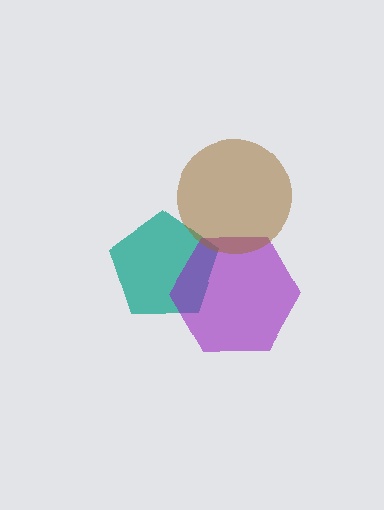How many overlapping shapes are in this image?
There are 3 overlapping shapes in the image.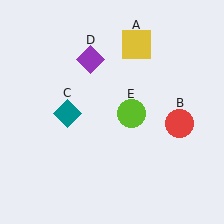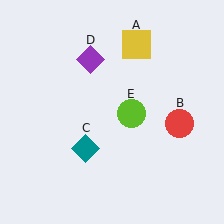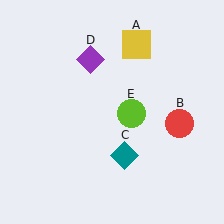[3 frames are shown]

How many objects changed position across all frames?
1 object changed position: teal diamond (object C).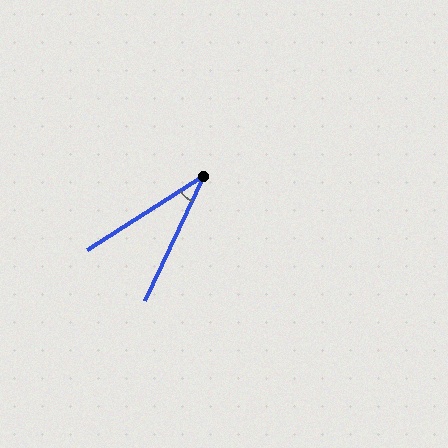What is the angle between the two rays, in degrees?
Approximately 32 degrees.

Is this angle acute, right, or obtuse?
It is acute.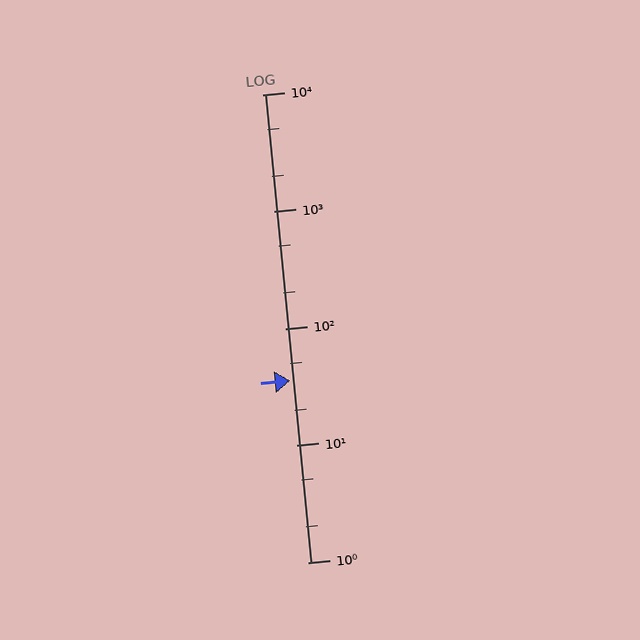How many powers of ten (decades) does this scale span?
The scale spans 4 decades, from 1 to 10000.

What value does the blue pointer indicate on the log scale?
The pointer indicates approximately 36.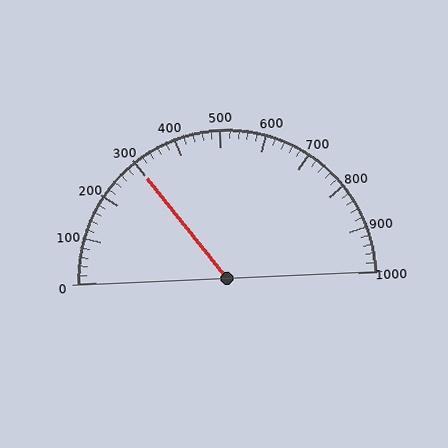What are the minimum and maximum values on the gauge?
The gauge ranges from 0 to 1000.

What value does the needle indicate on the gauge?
The needle indicates approximately 300.